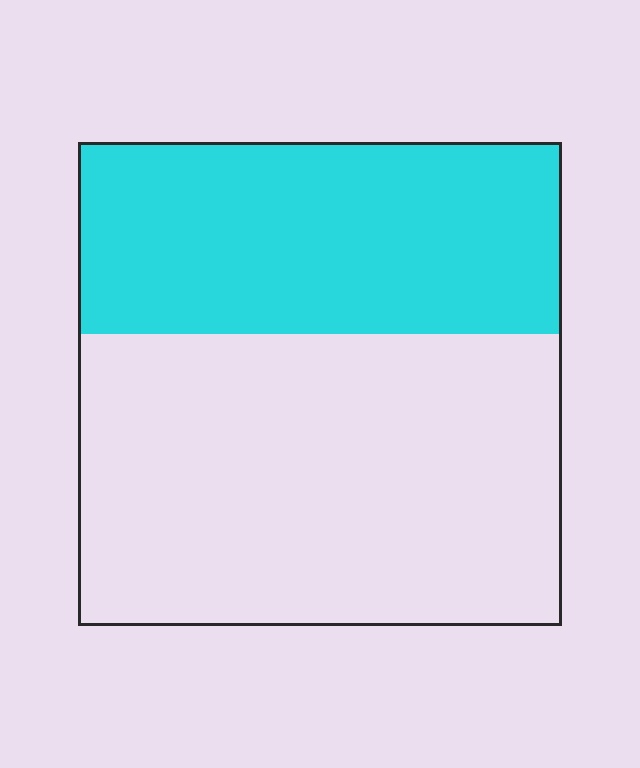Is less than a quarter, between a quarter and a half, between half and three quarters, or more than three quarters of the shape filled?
Between a quarter and a half.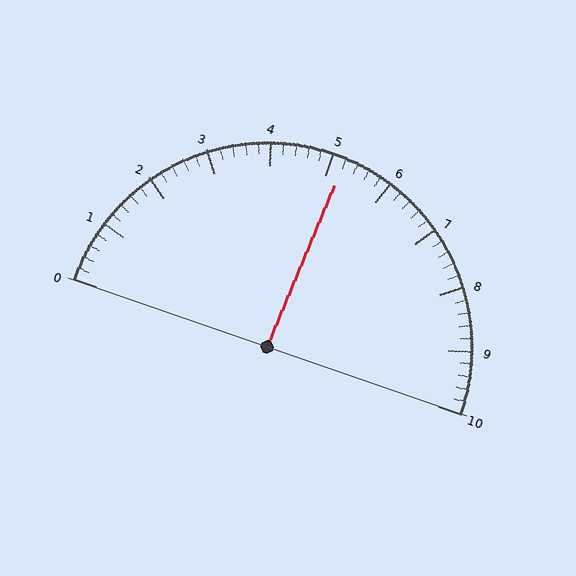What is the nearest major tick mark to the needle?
The nearest major tick mark is 5.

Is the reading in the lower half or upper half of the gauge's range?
The reading is in the upper half of the range (0 to 10).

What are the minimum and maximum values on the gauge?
The gauge ranges from 0 to 10.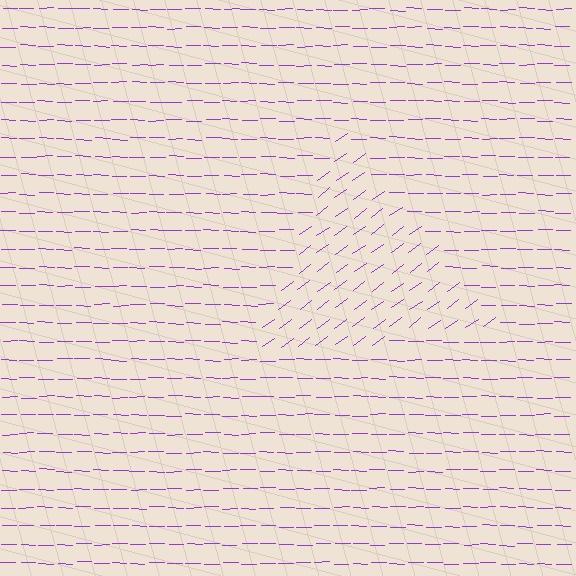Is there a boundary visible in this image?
Yes, there is a texture boundary formed by a change in line orientation.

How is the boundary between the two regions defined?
The boundary is defined purely by a change in line orientation (approximately 37 degrees difference). All lines are the same color and thickness.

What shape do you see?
I see a triangle.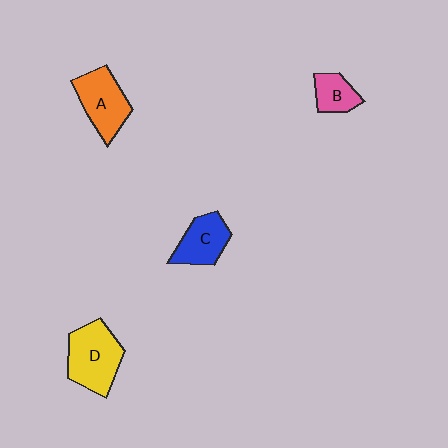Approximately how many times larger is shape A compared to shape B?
Approximately 1.8 times.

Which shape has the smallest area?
Shape B (pink).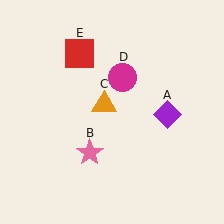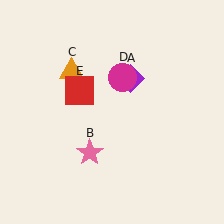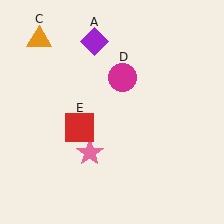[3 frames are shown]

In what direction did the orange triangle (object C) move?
The orange triangle (object C) moved up and to the left.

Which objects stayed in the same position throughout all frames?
Pink star (object B) and magenta circle (object D) remained stationary.